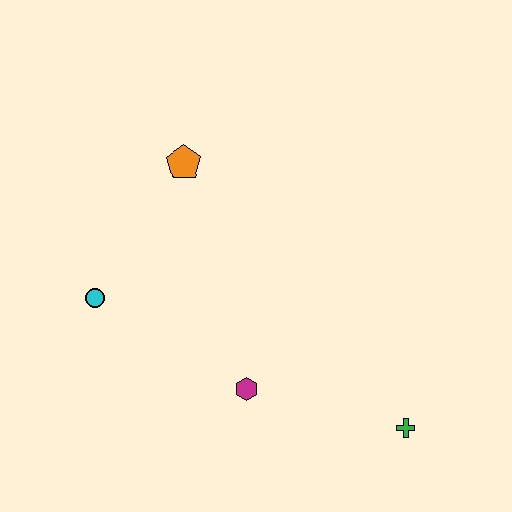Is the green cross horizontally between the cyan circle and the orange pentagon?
No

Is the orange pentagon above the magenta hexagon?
Yes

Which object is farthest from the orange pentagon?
The green cross is farthest from the orange pentagon.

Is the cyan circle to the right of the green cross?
No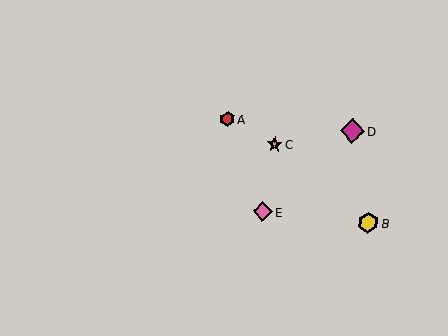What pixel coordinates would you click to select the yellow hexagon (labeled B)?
Click at (368, 223) to select the yellow hexagon B.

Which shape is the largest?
The magenta diamond (labeled D) is the largest.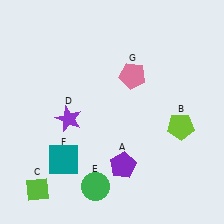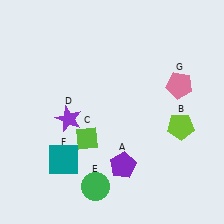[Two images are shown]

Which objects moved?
The objects that moved are: the lime diamond (C), the pink pentagon (G).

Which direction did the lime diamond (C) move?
The lime diamond (C) moved up.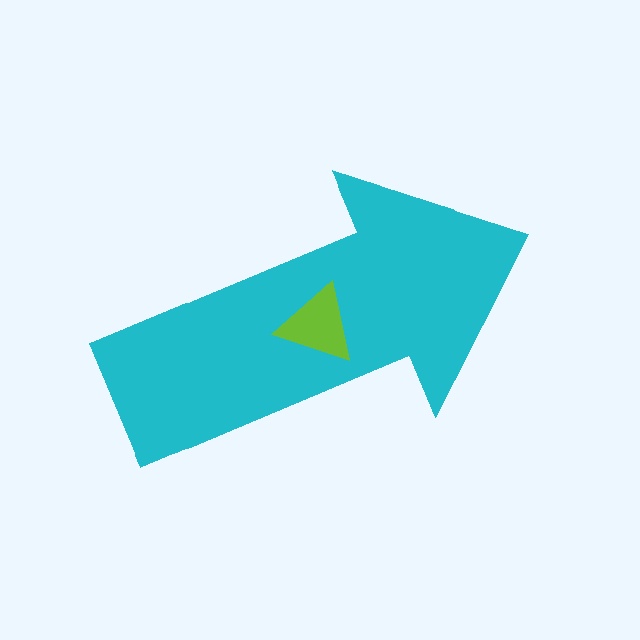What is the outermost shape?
The cyan arrow.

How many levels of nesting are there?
2.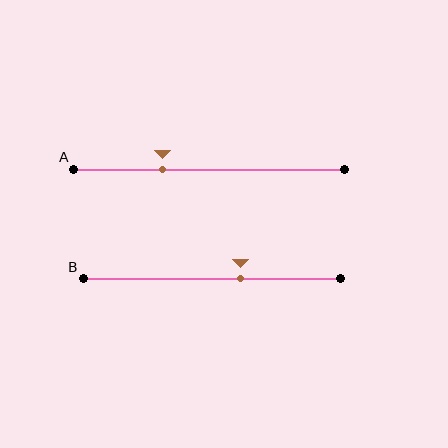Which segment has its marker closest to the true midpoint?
Segment B has its marker closest to the true midpoint.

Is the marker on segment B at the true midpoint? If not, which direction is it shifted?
No, the marker on segment B is shifted to the right by about 11% of the segment length.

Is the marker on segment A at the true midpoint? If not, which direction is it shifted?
No, the marker on segment A is shifted to the left by about 17% of the segment length.